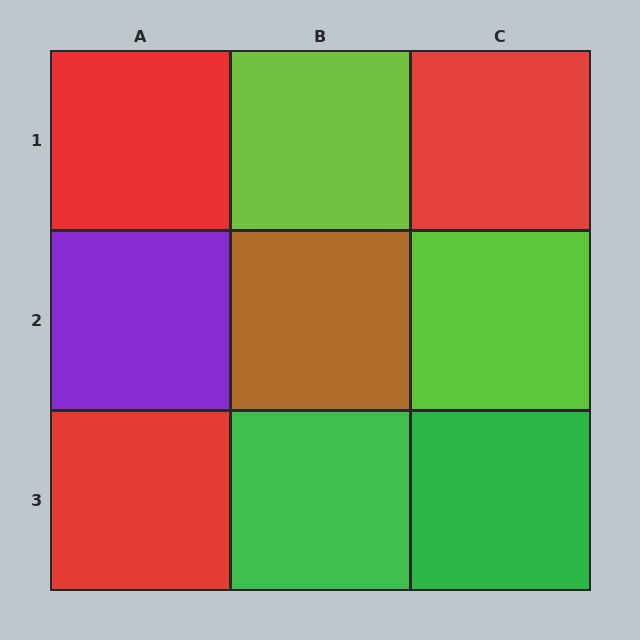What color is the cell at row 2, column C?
Lime.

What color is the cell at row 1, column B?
Lime.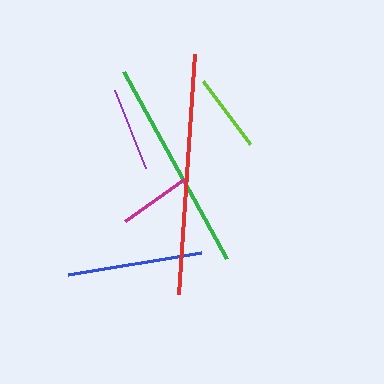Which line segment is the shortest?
The magenta line is the shortest at approximately 73 pixels.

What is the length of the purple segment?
The purple segment is approximately 84 pixels long.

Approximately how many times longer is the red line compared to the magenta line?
The red line is approximately 3.3 times the length of the magenta line.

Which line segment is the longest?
The red line is the longest at approximately 240 pixels.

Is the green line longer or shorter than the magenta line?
The green line is longer than the magenta line.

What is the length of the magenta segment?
The magenta segment is approximately 73 pixels long.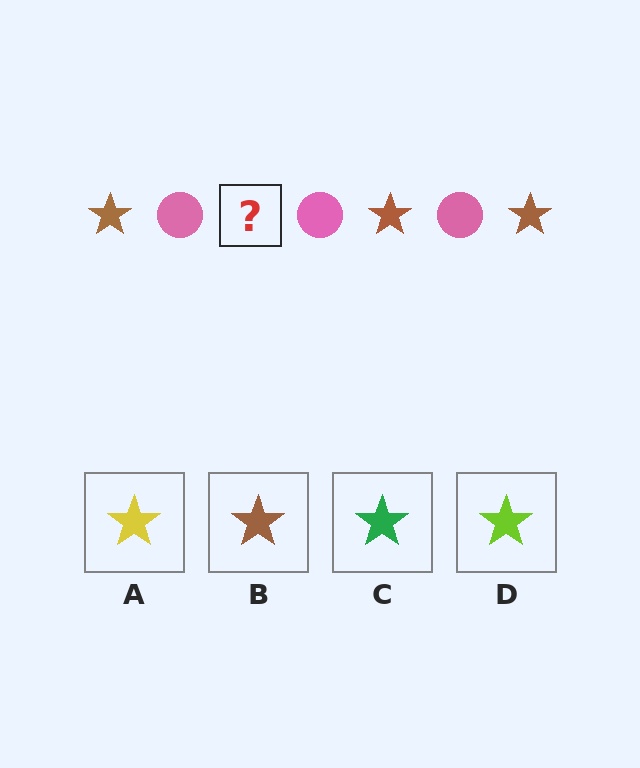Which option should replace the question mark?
Option B.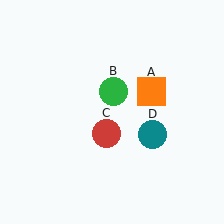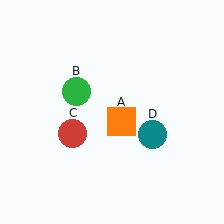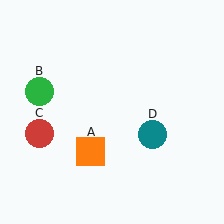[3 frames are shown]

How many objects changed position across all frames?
3 objects changed position: orange square (object A), green circle (object B), red circle (object C).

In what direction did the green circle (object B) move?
The green circle (object B) moved left.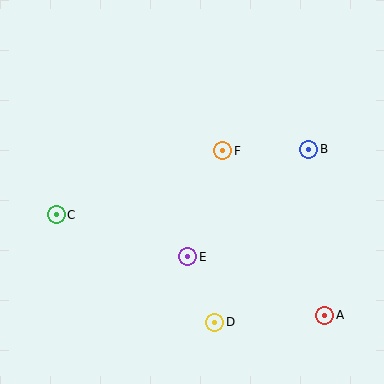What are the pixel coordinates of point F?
Point F is at (223, 151).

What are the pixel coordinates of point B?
Point B is at (309, 149).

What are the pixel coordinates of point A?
Point A is at (325, 315).